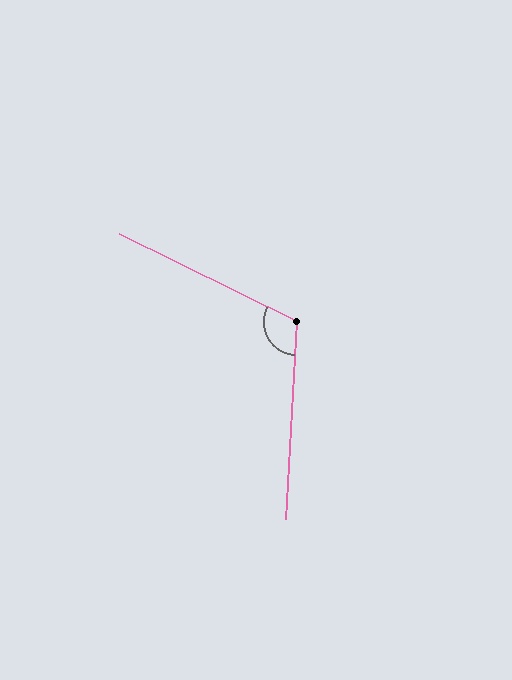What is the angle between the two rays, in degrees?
Approximately 113 degrees.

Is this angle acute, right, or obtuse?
It is obtuse.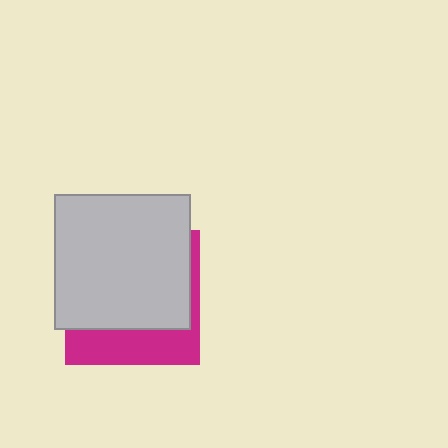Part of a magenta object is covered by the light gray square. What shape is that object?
It is a square.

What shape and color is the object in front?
The object in front is a light gray square.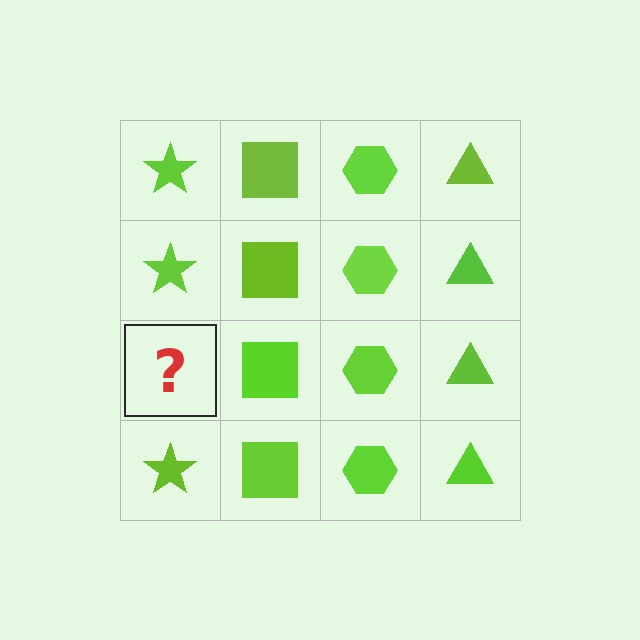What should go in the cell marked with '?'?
The missing cell should contain a lime star.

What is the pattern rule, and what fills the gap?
The rule is that each column has a consistent shape. The gap should be filled with a lime star.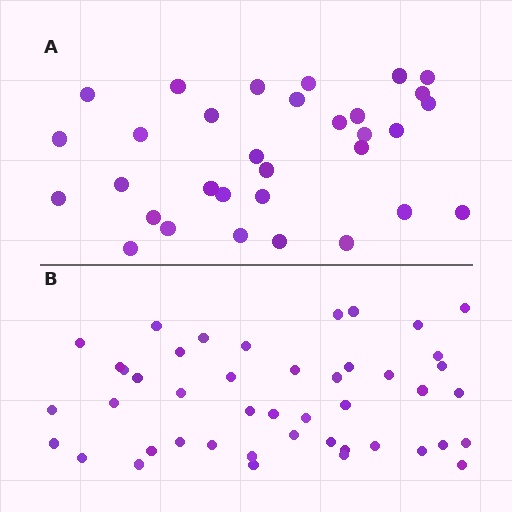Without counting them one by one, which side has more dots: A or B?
Region B (the bottom region) has more dots.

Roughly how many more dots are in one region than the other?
Region B has approximately 15 more dots than region A.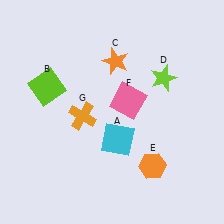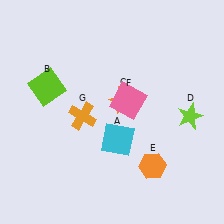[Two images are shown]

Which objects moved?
The objects that moved are: the orange star (C), the lime star (D).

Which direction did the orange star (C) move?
The orange star (C) moved down.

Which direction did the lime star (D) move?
The lime star (D) moved down.